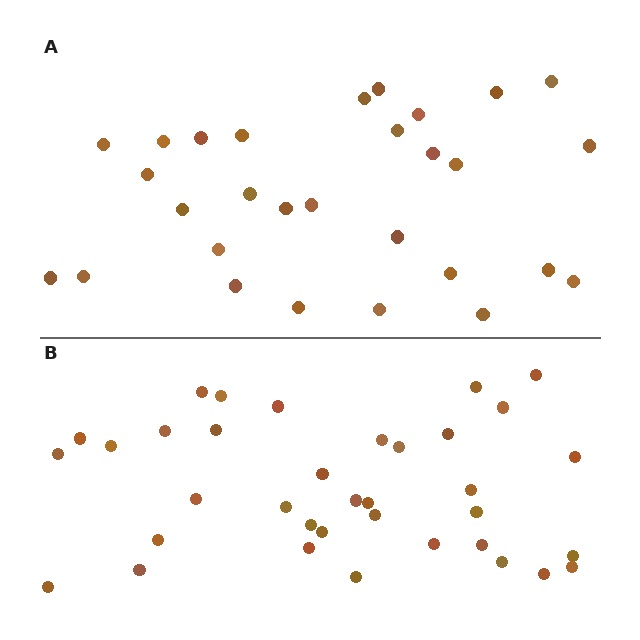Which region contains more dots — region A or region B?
Region B (the bottom region) has more dots.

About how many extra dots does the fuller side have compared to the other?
Region B has roughly 8 or so more dots than region A.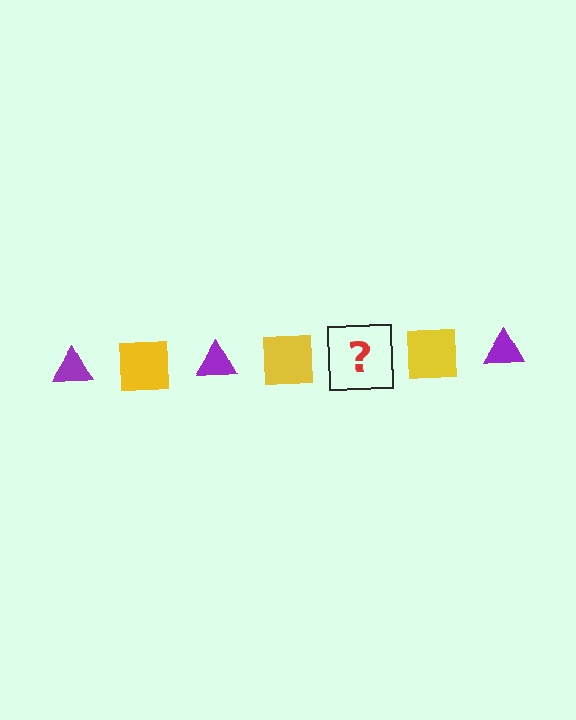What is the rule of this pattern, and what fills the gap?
The rule is that the pattern alternates between purple triangle and yellow square. The gap should be filled with a purple triangle.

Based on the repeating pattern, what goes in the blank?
The blank should be a purple triangle.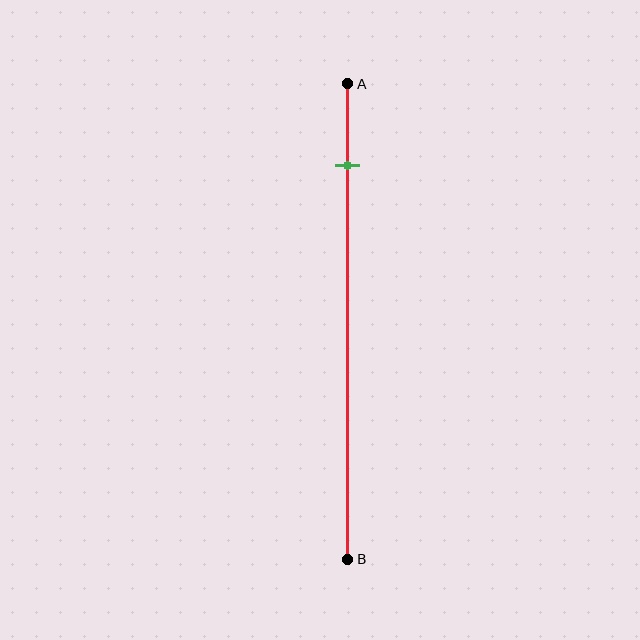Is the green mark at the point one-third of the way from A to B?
No, the mark is at about 15% from A, not at the 33% one-third point.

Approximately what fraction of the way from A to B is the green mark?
The green mark is approximately 15% of the way from A to B.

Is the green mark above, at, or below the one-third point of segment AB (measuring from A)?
The green mark is above the one-third point of segment AB.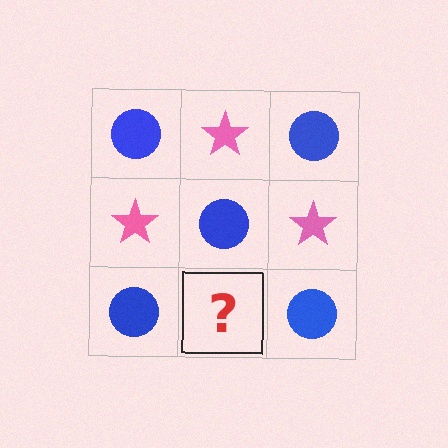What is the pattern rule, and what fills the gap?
The rule is that it alternates blue circle and pink star in a checkerboard pattern. The gap should be filled with a pink star.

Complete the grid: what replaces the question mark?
The question mark should be replaced with a pink star.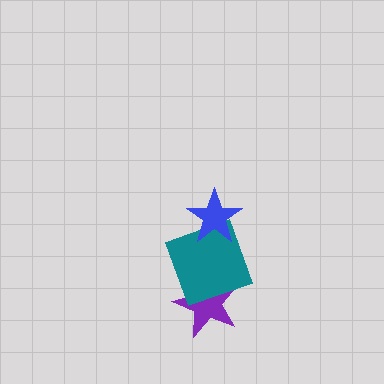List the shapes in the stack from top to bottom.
From top to bottom: the blue star, the teal square, the purple star.